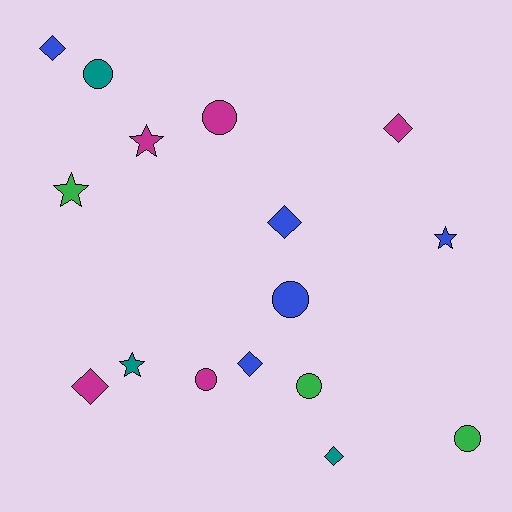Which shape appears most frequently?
Circle, with 6 objects.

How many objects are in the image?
There are 16 objects.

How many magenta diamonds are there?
There are 2 magenta diamonds.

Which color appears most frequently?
Magenta, with 5 objects.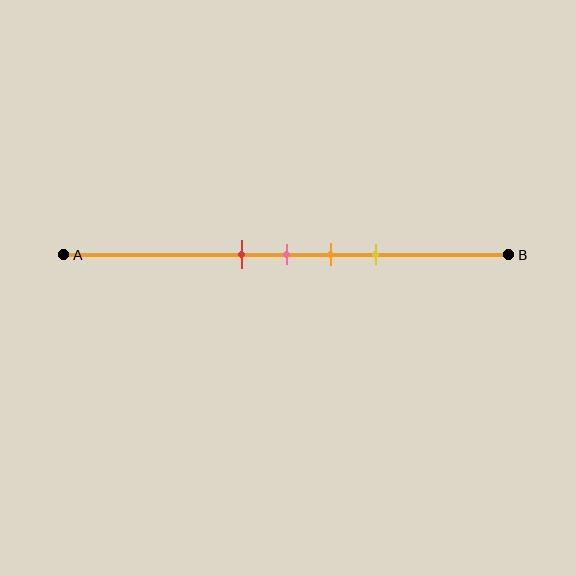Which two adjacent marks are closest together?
The red and pink marks are the closest adjacent pair.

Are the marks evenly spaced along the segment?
Yes, the marks are approximately evenly spaced.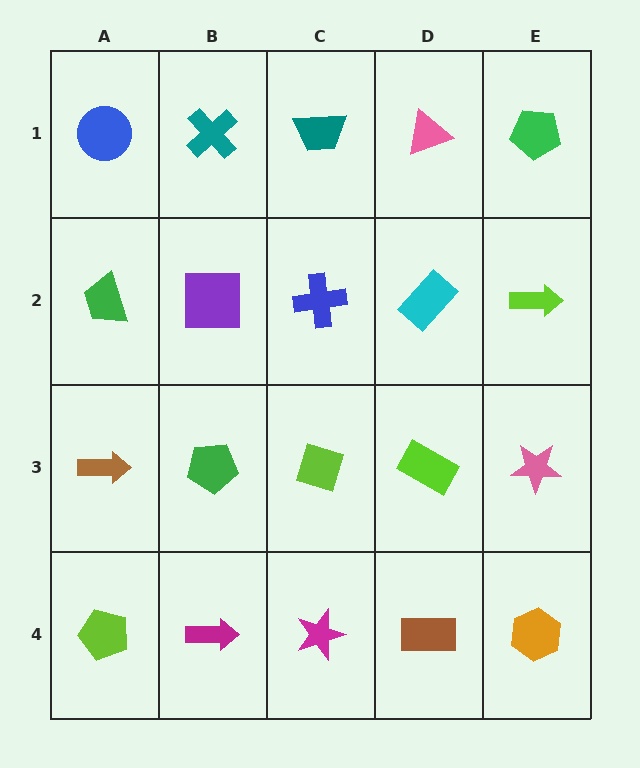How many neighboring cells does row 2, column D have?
4.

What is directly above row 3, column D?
A cyan rectangle.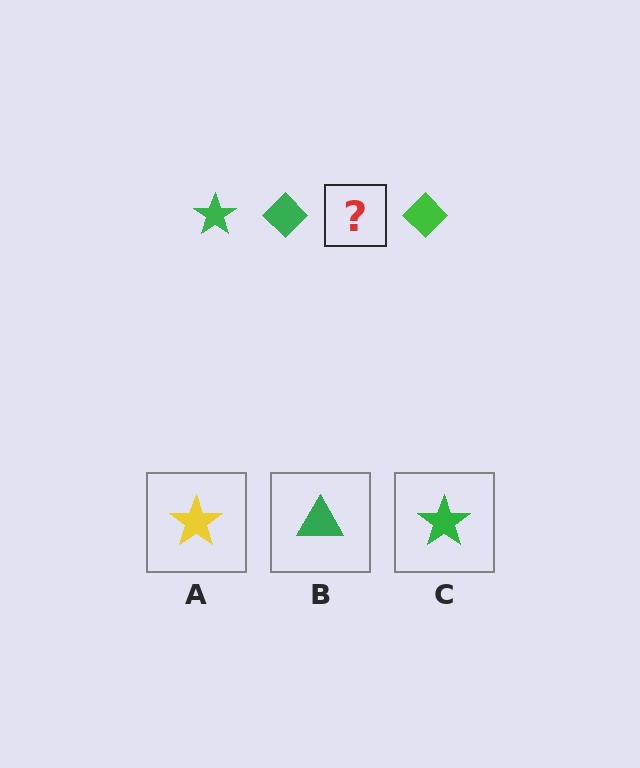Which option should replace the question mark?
Option C.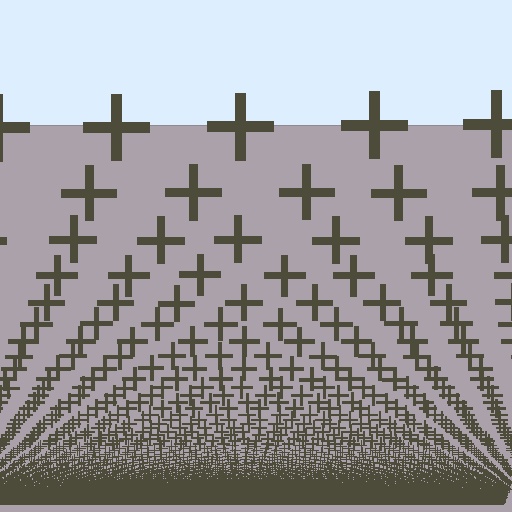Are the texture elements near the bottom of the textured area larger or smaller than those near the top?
Smaller. The gradient is inverted — elements near the bottom are smaller and denser.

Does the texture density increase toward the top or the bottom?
Density increases toward the bottom.